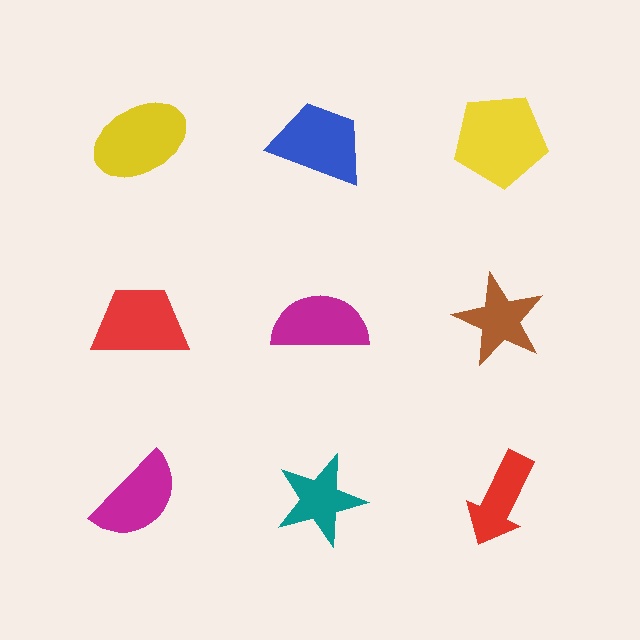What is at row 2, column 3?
A brown star.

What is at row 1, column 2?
A blue trapezoid.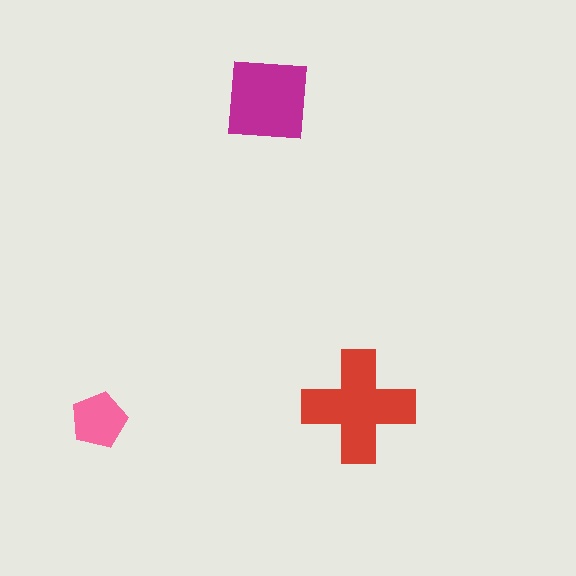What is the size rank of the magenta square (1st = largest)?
2nd.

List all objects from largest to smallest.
The red cross, the magenta square, the pink pentagon.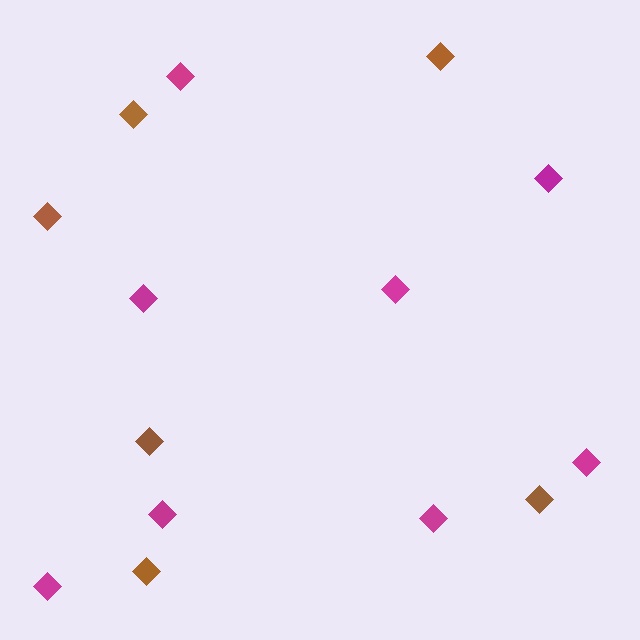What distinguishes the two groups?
There are 2 groups: one group of magenta diamonds (8) and one group of brown diamonds (6).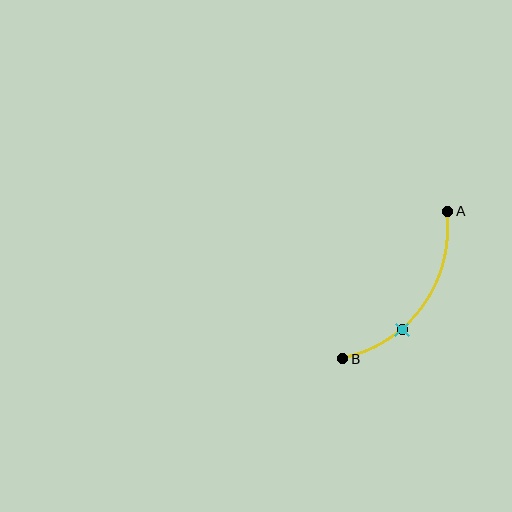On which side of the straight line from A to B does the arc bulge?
The arc bulges below and to the right of the straight line connecting A and B.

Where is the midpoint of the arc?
The arc midpoint is the point on the curve farthest from the straight line joining A and B. It sits below and to the right of that line.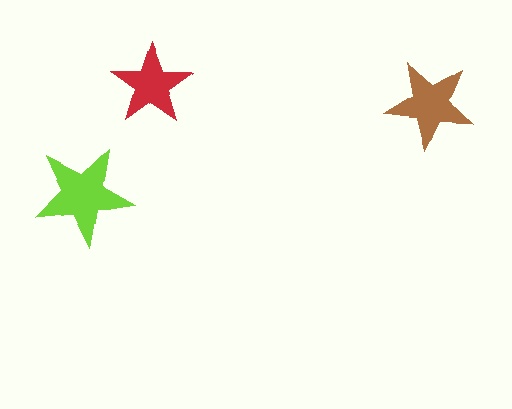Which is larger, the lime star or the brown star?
The lime one.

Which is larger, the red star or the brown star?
The brown one.